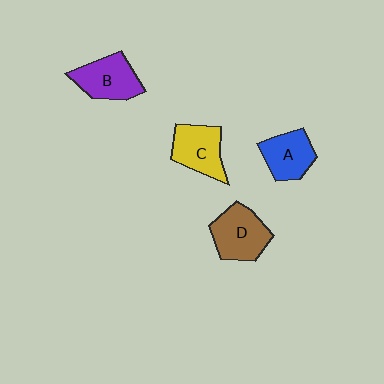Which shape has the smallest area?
Shape A (blue).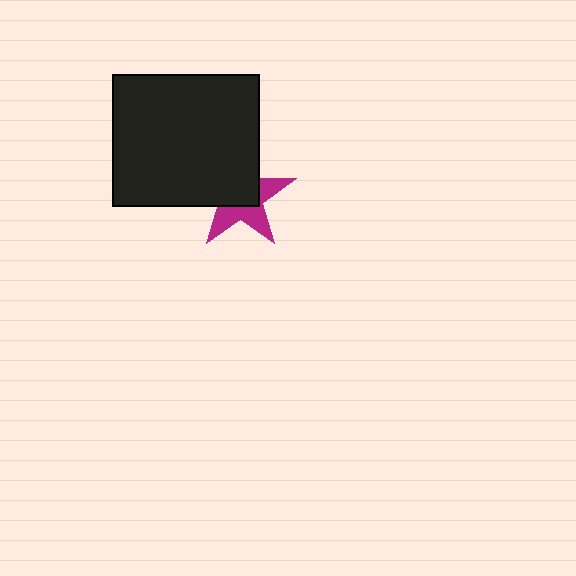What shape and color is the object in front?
The object in front is a black rectangle.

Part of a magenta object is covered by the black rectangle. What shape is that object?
It is a star.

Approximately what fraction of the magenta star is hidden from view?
Roughly 55% of the magenta star is hidden behind the black rectangle.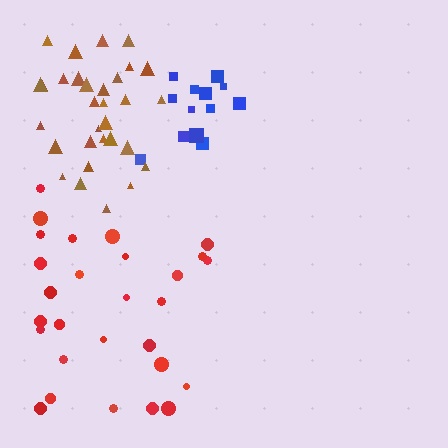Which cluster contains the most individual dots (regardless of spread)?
Brown (32).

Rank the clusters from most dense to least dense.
blue, brown, red.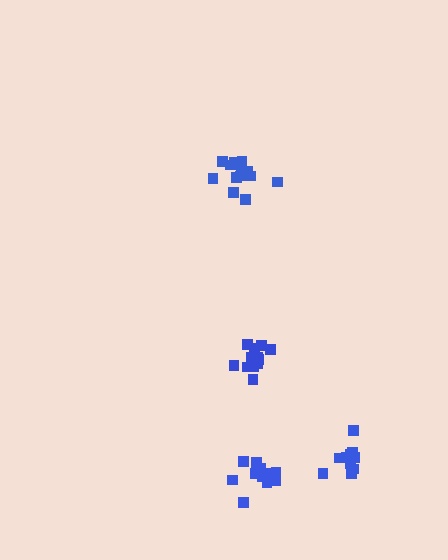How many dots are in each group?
Group 1: 14 dots, Group 2: 13 dots, Group 3: 10 dots, Group 4: 12 dots (49 total).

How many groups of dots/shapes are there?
There are 4 groups.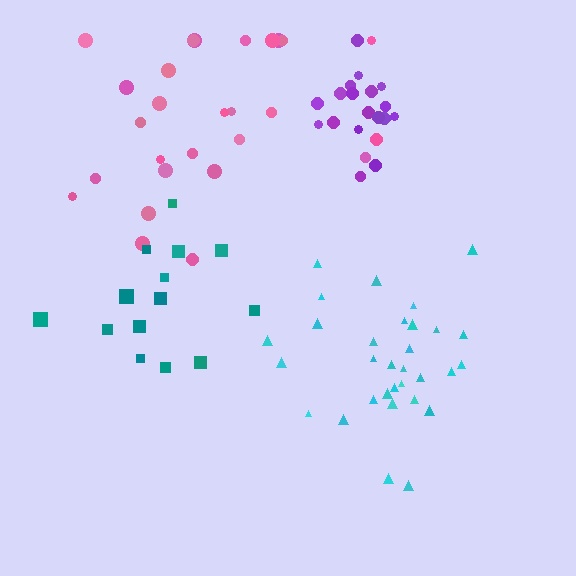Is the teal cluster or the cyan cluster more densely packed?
Cyan.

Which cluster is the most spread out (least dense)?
Teal.